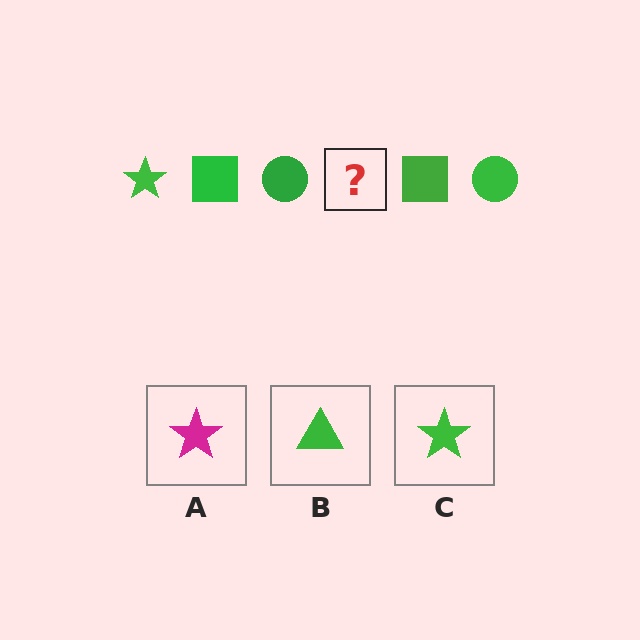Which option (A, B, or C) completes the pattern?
C.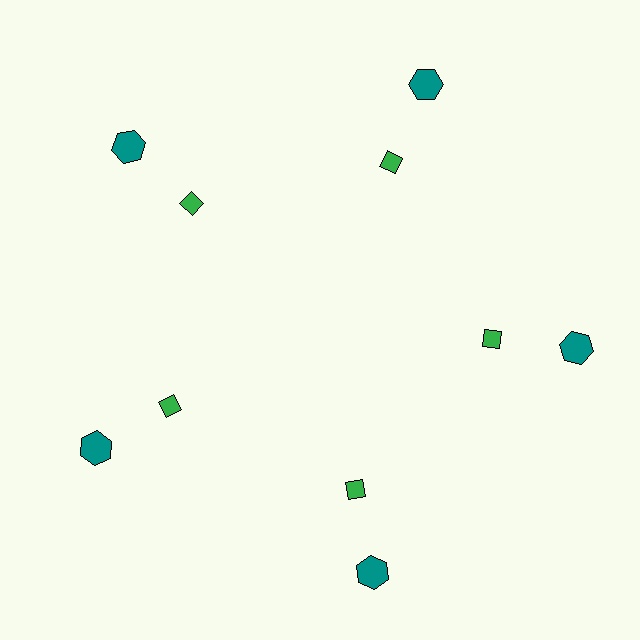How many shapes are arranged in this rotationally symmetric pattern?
There are 10 shapes, arranged in 5 groups of 2.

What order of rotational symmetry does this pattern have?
This pattern has 5-fold rotational symmetry.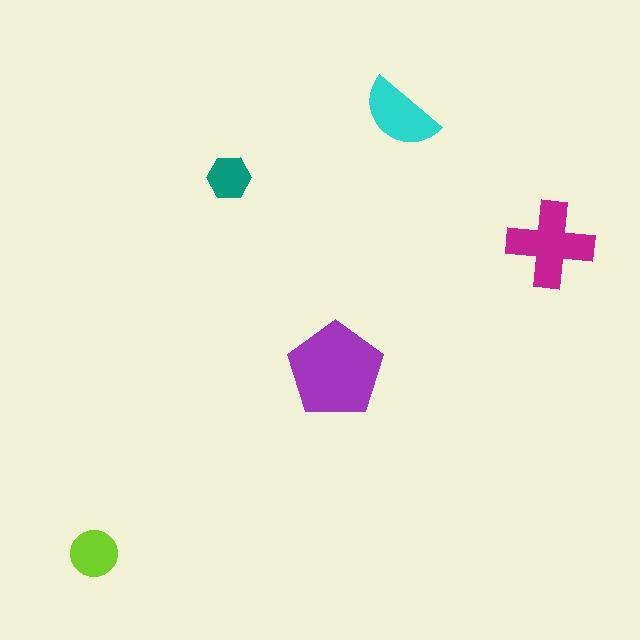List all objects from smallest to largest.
The teal hexagon, the lime circle, the cyan semicircle, the magenta cross, the purple pentagon.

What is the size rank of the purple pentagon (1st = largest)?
1st.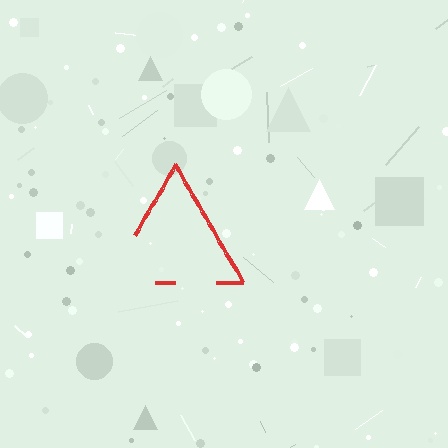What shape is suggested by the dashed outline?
The dashed outline suggests a triangle.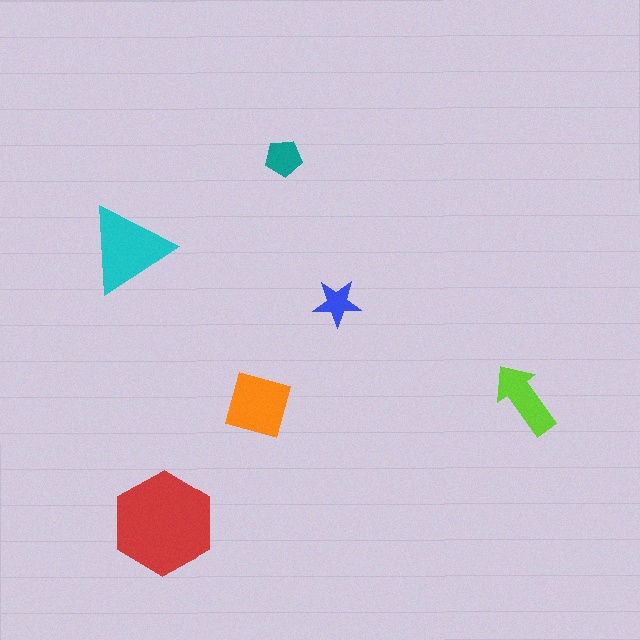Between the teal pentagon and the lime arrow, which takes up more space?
The lime arrow.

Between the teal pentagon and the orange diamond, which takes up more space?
The orange diamond.